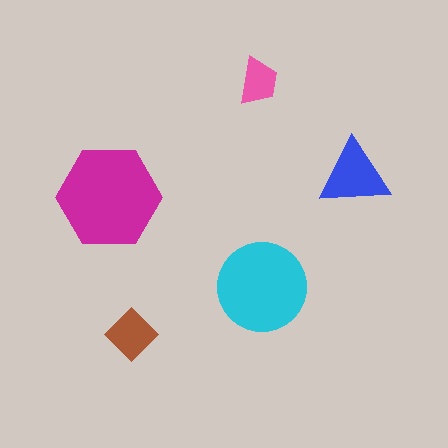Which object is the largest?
The magenta hexagon.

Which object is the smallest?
The pink trapezoid.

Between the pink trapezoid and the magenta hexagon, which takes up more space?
The magenta hexagon.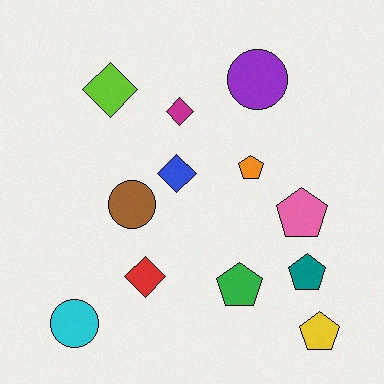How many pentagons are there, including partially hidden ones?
There are 5 pentagons.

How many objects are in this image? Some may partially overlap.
There are 12 objects.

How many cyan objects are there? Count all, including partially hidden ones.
There is 1 cyan object.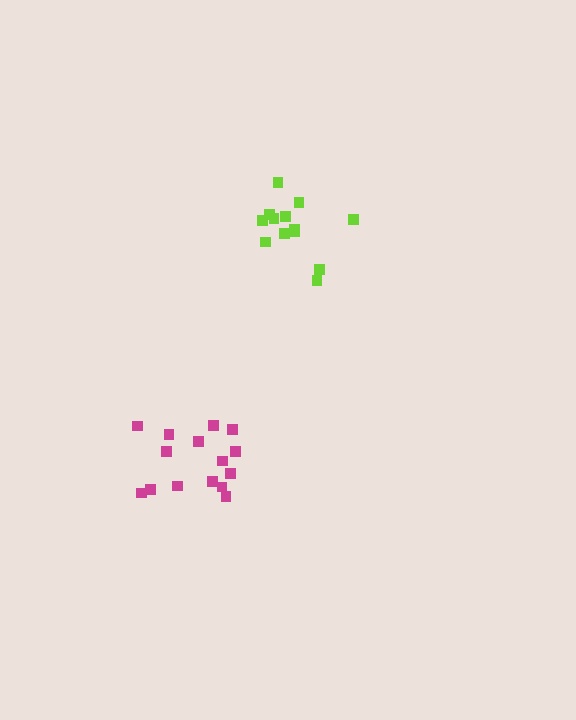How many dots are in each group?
Group 1: 13 dots, Group 2: 15 dots (28 total).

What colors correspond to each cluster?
The clusters are colored: lime, magenta.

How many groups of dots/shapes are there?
There are 2 groups.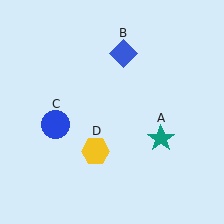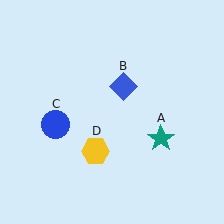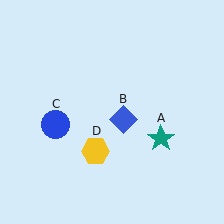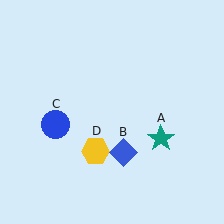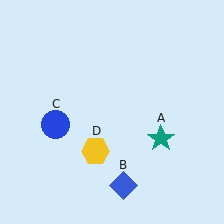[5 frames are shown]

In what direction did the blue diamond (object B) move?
The blue diamond (object B) moved down.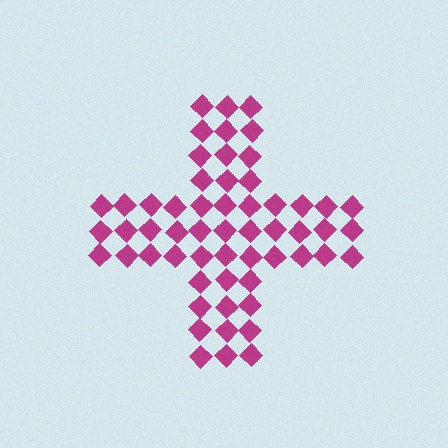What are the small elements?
The small elements are diamonds.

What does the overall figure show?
The overall figure shows a cross.